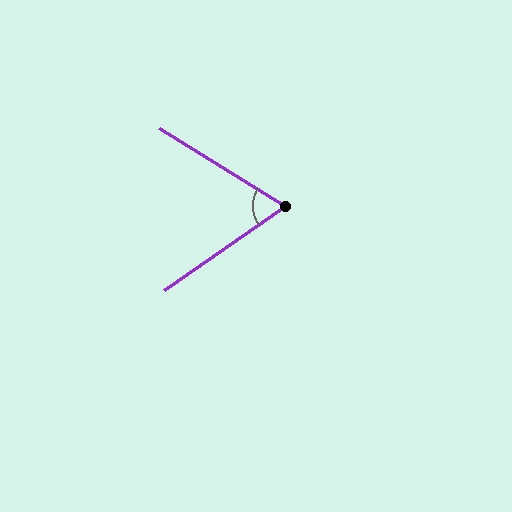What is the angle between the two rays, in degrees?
Approximately 66 degrees.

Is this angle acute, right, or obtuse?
It is acute.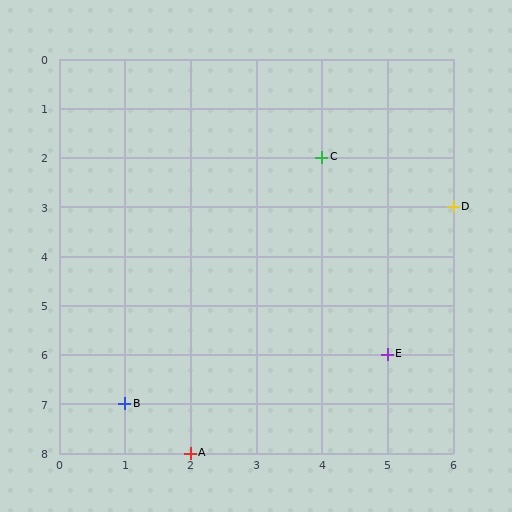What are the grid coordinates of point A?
Point A is at grid coordinates (2, 8).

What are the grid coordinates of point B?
Point B is at grid coordinates (1, 7).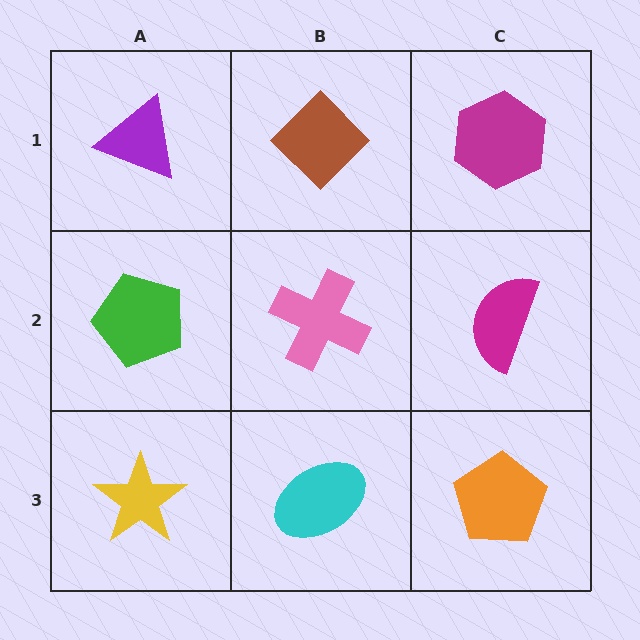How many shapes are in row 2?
3 shapes.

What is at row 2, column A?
A green pentagon.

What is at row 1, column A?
A purple triangle.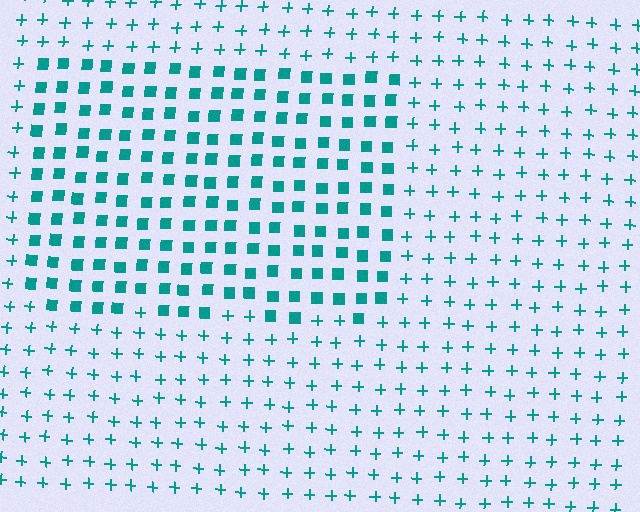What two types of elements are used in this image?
The image uses squares inside the rectangle region and plus signs outside it.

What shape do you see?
I see a rectangle.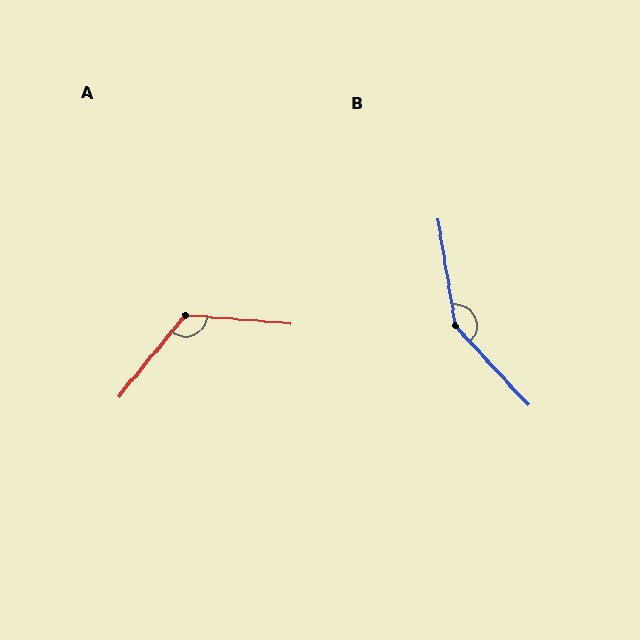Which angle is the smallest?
A, at approximately 124 degrees.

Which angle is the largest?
B, at approximately 146 degrees.